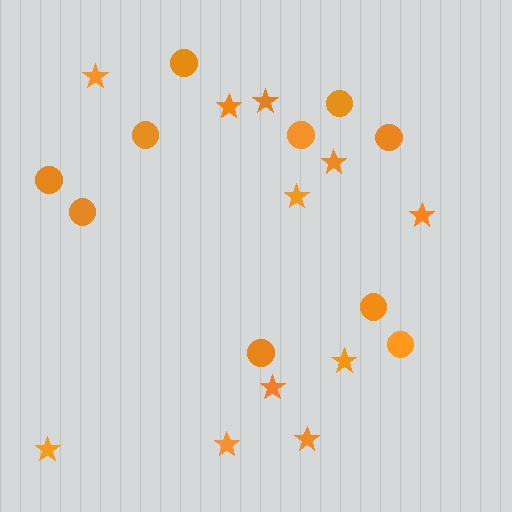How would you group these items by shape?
There are 2 groups: one group of circles (10) and one group of stars (11).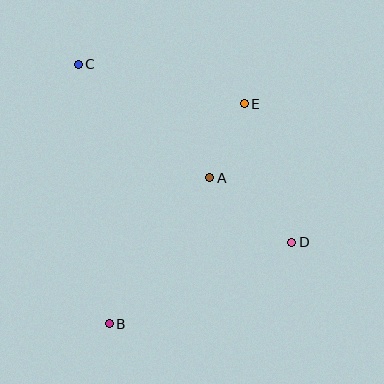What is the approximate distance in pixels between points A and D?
The distance between A and D is approximately 104 pixels.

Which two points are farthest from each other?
Points C and D are farthest from each other.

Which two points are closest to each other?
Points A and E are closest to each other.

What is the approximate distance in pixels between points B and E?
The distance between B and E is approximately 258 pixels.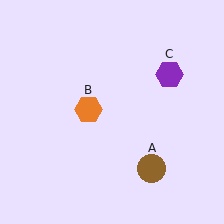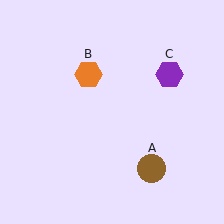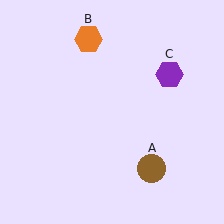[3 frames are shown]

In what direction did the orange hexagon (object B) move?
The orange hexagon (object B) moved up.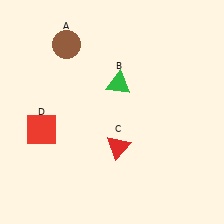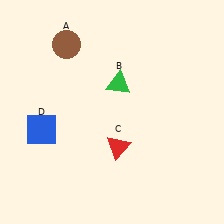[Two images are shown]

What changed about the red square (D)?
In Image 1, D is red. In Image 2, it changed to blue.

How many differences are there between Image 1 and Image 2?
There is 1 difference between the two images.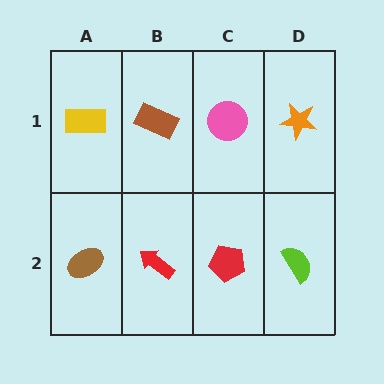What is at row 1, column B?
A brown rectangle.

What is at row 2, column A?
A brown ellipse.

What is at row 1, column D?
An orange star.